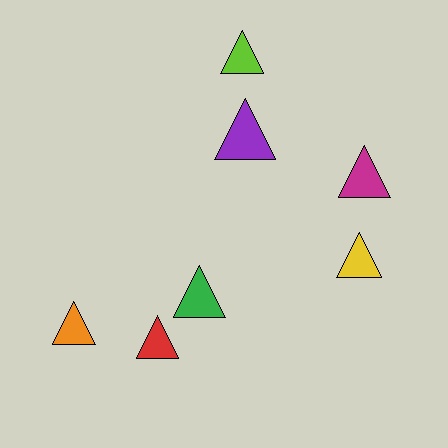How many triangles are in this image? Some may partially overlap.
There are 7 triangles.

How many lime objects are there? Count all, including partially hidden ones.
There is 1 lime object.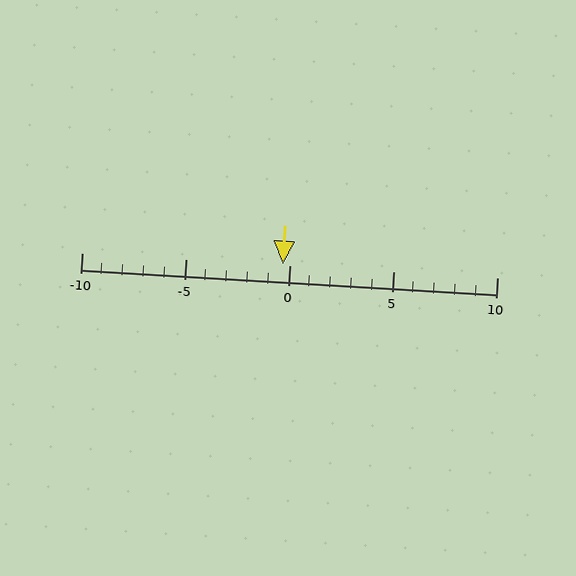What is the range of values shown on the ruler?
The ruler shows values from -10 to 10.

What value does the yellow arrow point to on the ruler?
The yellow arrow points to approximately 0.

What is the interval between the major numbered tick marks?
The major tick marks are spaced 5 units apart.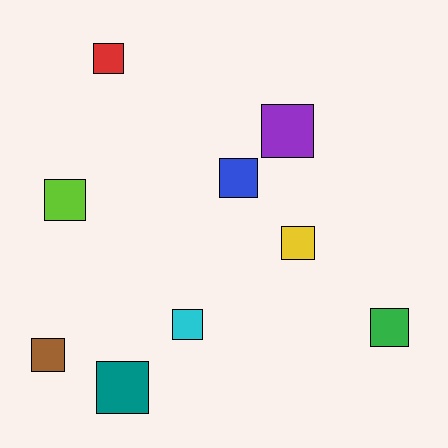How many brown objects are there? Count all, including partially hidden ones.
There is 1 brown object.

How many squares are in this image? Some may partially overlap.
There are 9 squares.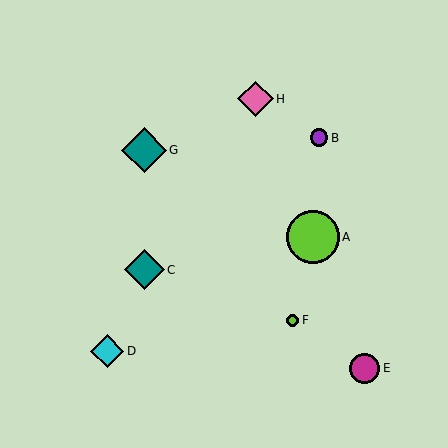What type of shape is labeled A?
Shape A is a lime circle.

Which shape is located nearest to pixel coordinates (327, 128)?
The purple circle (labeled B) at (319, 138) is nearest to that location.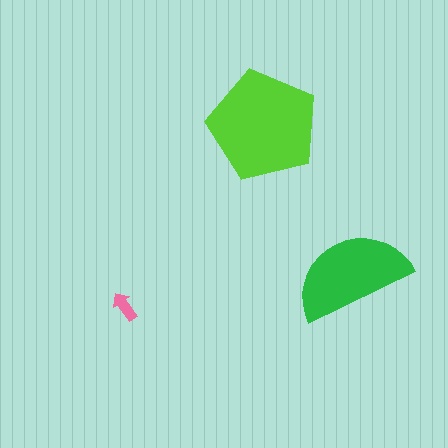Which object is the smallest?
The pink arrow.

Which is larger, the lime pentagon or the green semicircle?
The lime pentagon.